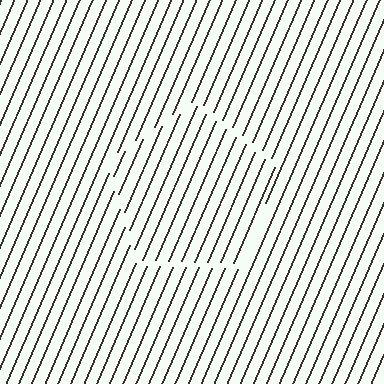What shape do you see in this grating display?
An illusory pentagon. The interior of the shape contains the same grating, shifted by half a period — the contour is defined by the phase discontinuity where line-ends from the inner and outer gratings abut.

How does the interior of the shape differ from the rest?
The interior of the shape contains the same grating, shifted by half a period — the contour is defined by the phase discontinuity where line-ends from the inner and outer gratings abut.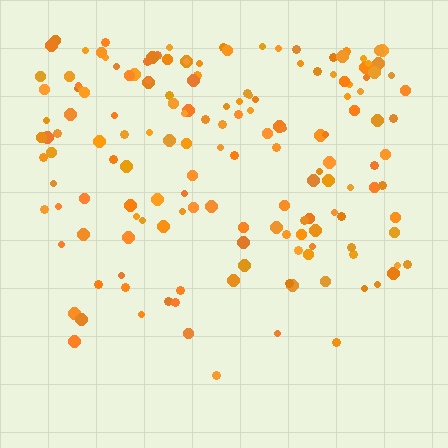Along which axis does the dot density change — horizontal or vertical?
Vertical.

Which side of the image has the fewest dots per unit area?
The bottom.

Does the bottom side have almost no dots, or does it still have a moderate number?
Still a moderate number, just noticeably fewer than the top.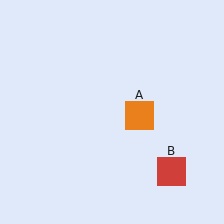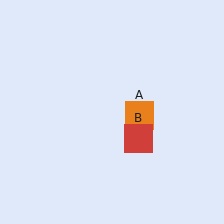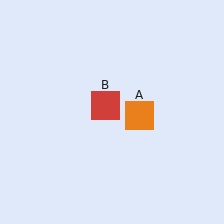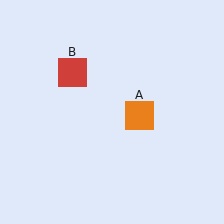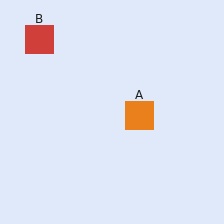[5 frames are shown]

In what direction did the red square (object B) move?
The red square (object B) moved up and to the left.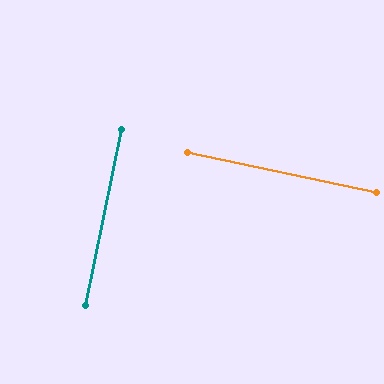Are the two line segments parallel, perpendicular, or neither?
Perpendicular — they meet at approximately 90°.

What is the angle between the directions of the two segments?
Approximately 90 degrees.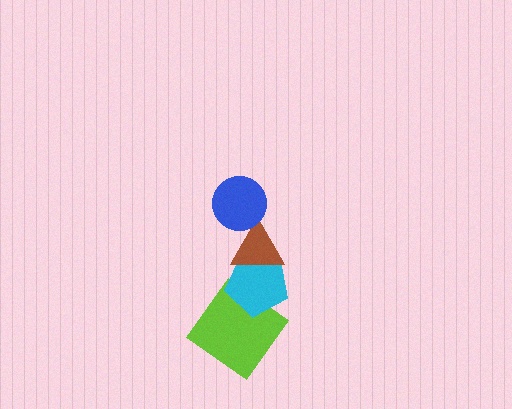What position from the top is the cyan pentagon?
The cyan pentagon is 3rd from the top.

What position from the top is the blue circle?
The blue circle is 1st from the top.